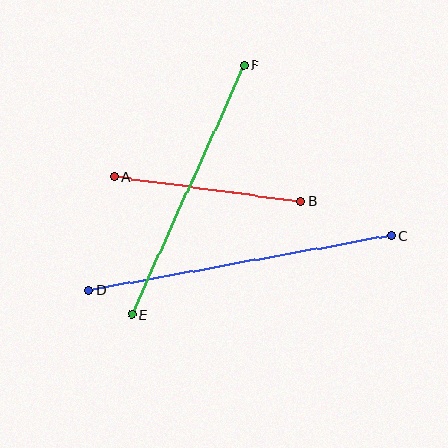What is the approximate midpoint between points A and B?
The midpoint is at approximately (208, 189) pixels.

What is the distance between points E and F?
The distance is approximately 273 pixels.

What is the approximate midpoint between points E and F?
The midpoint is at approximately (188, 190) pixels.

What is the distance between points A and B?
The distance is approximately 189 pixels.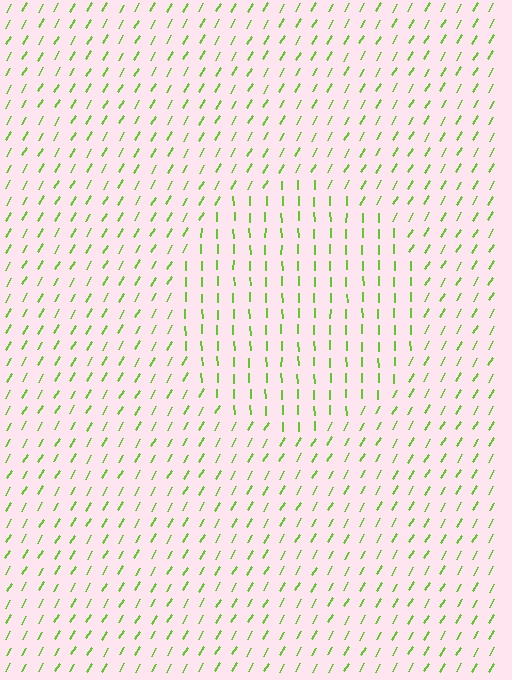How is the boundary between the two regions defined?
The boundary is defined purely by a change in line orientation (approximately 32 degrees difference). All lines are the same color and thickness.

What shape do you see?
I see a circle.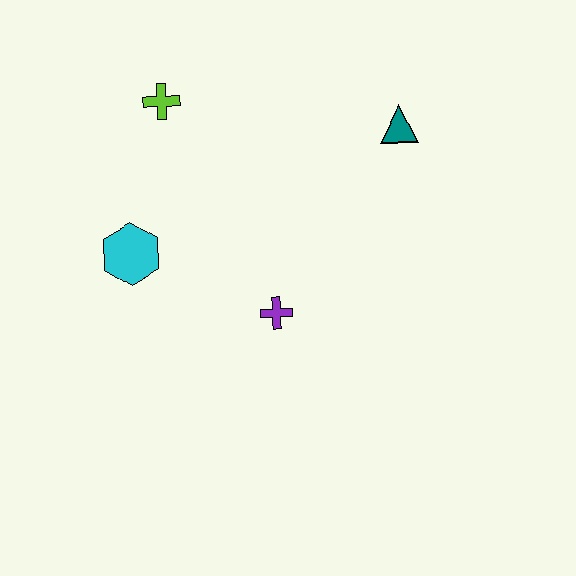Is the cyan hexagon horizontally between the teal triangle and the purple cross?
No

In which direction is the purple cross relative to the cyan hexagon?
The purple cross is to the right of the cyan hexagon.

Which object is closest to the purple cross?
The cyan hexagon is closest to the purple cross.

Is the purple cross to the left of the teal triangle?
Yes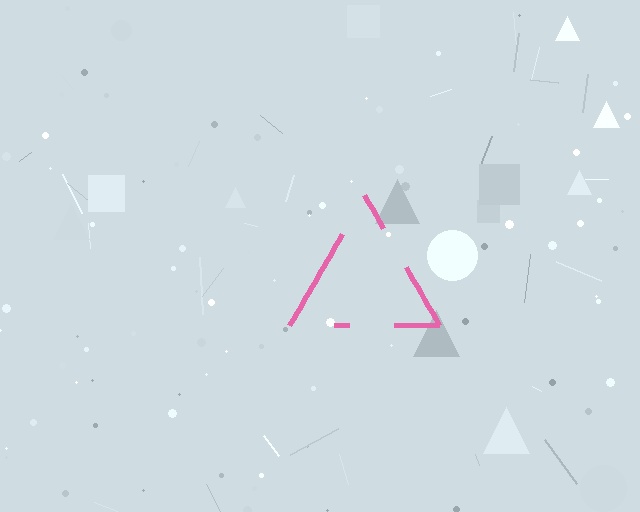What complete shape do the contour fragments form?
The contour fragments form a triangle.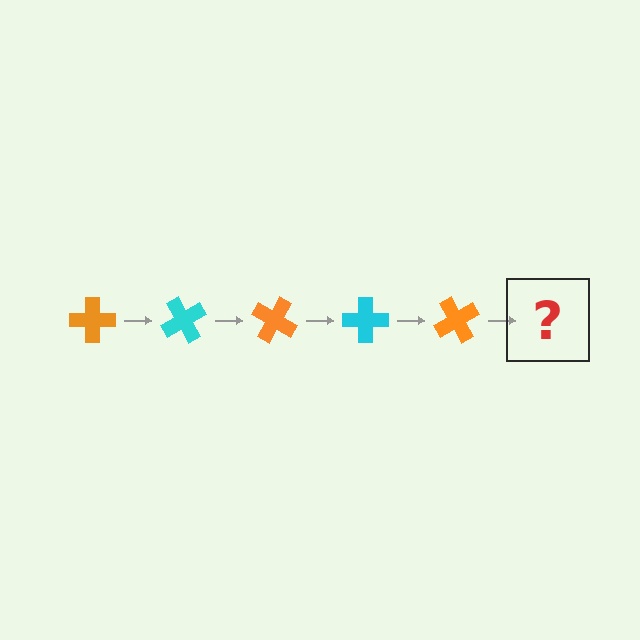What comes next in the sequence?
The next element should be a cyan cross, rotated 300 degrees from the start.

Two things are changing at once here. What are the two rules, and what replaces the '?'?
The two rules are that it rotates 60 degrees each step and the color cycles through orange and cyan. The '?' should be a cyan cross, rotated 300 degrees from the start.